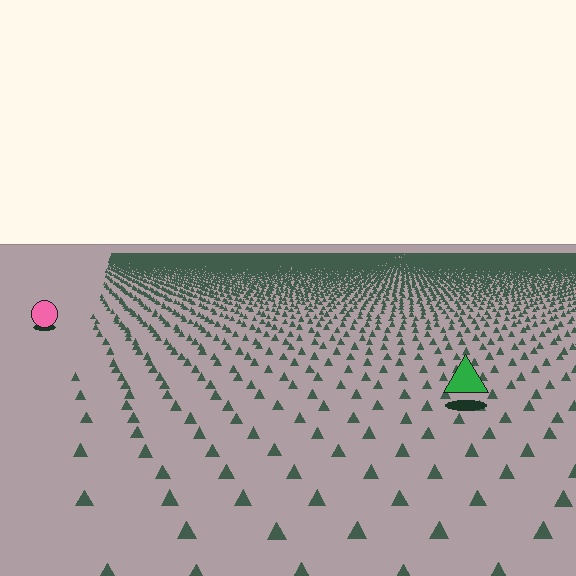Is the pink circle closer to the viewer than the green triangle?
No. The green triangle is closer — you can tell from the texture gradient: the ground texture is coarser near it.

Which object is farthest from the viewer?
The pink circle is farthest from the viewer. It appears smaller and the ground texture around it is denser.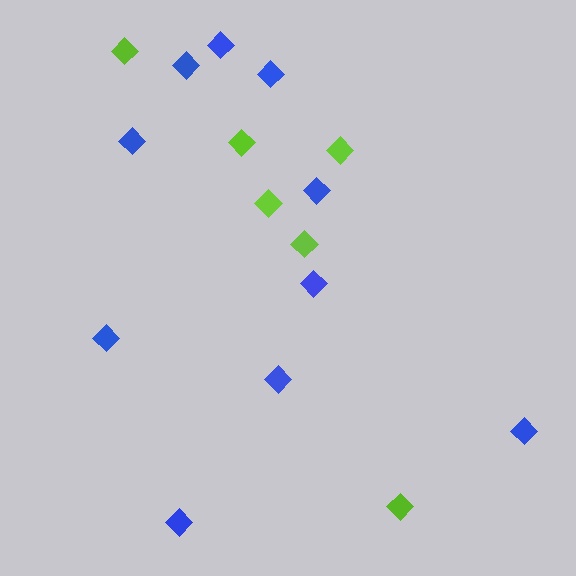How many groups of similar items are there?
There are 2 groups: one group of blue diamonds (10) and one group of lime diamonds (6).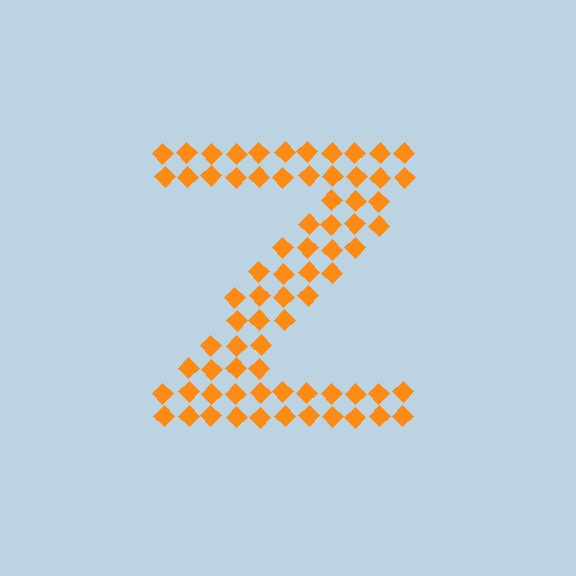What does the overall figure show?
The overall figure shows the letter Z.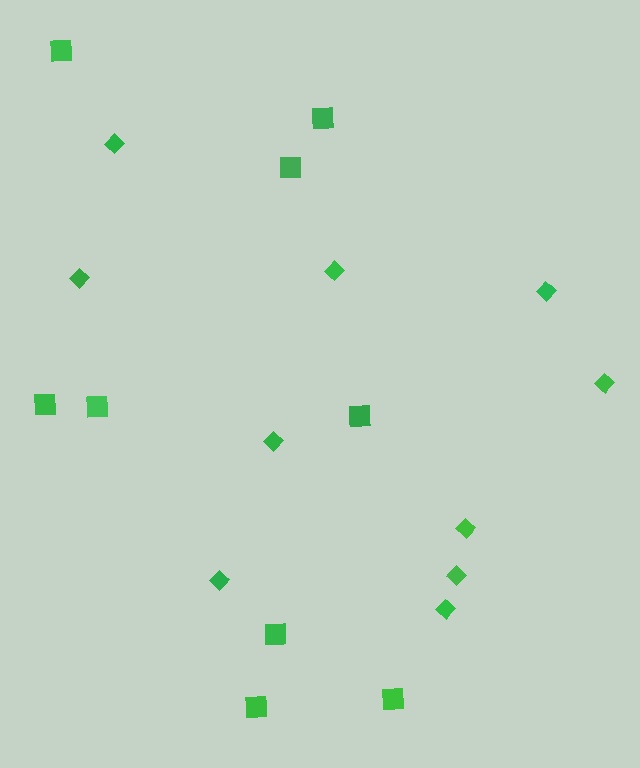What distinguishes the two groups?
There are 2 groups: one group of squares (9) and one group of diamonds (10).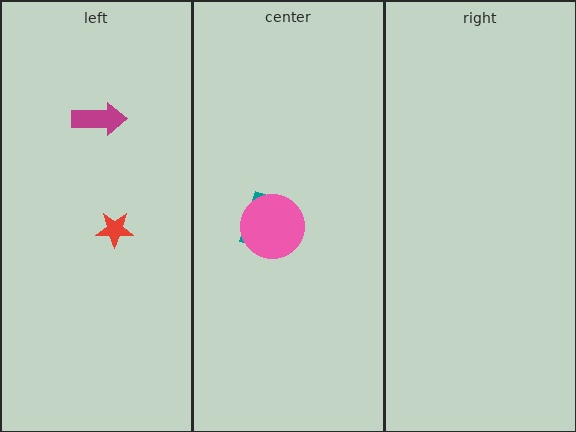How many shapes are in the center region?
2.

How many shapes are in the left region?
2.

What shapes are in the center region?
The teal rectangle, the pink circle.